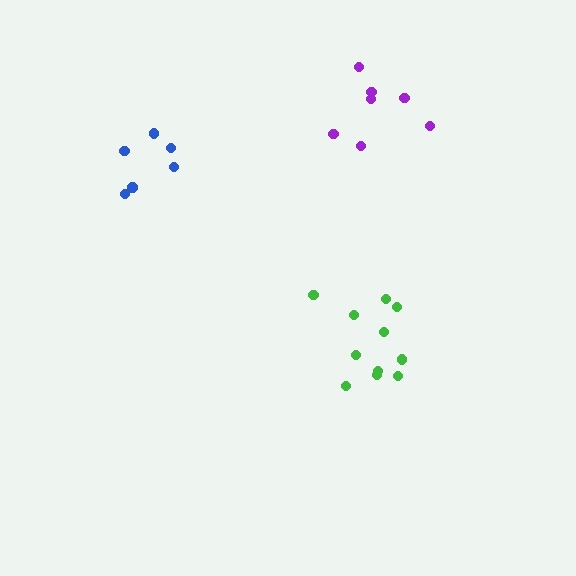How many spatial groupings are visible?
There are 3 spatial groupings.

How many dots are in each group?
Group 1: 7 dots, Group 2: 11 dots, Group 3: 6 dots (24 total).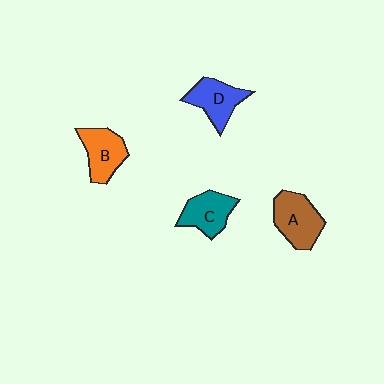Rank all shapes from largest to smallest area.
From largest to smallest: A (brown), B (orange), D (blue), C (teal).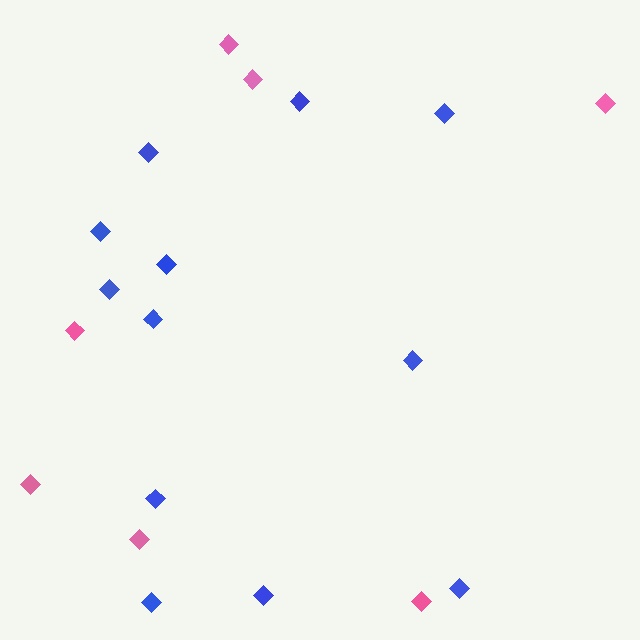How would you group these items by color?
There are 2 groups: one group of pink diamonds (7) and one group of blue diamonds (12).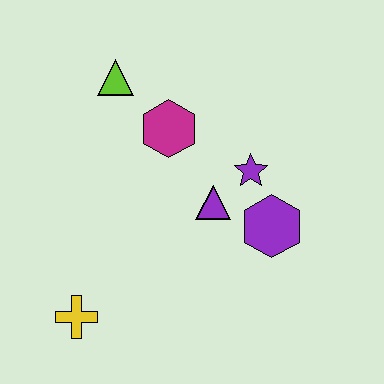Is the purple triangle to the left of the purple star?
Yes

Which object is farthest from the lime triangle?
The yellow cross is farthest from the lime triangle.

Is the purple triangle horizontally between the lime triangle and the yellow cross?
No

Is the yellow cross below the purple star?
Yes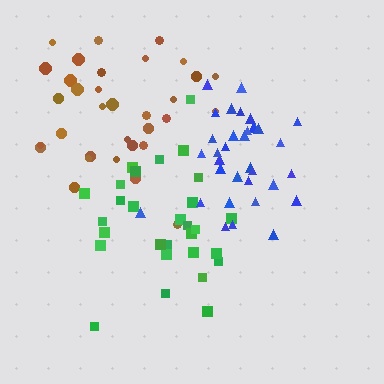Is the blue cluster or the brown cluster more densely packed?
Blue.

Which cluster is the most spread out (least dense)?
Brown.